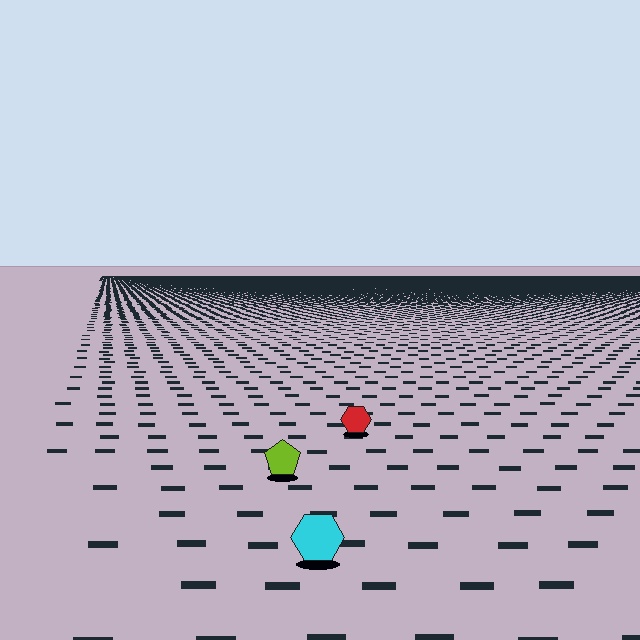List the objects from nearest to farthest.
From nearest to farthest: the cyan hexagon, the lime pentagon, the red hexagon.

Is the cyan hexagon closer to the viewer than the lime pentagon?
Yes. The cyan hexagon is closer — you can tell from the texture gradient: the ground texture is coarser near it.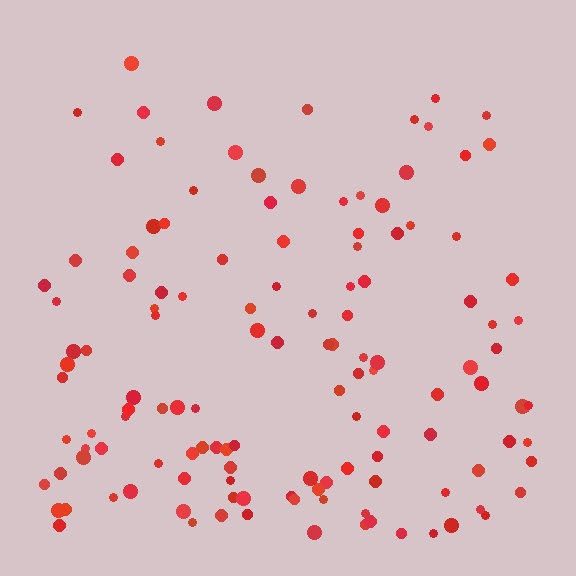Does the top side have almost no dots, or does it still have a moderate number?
Still a moderate number, just noticeably fewer than the bottom.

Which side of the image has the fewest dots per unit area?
The top.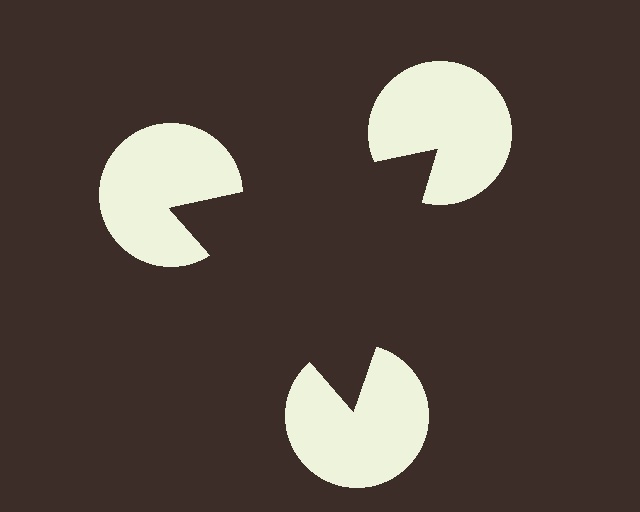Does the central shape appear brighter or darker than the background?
It typically appears slightly darker than the background, even though no actual brightness change is drawn.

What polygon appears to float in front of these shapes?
An illusory triangle — its edges are inferred from the aligned wedge cuts in the pac-man discs, not physically drawn.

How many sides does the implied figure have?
3 sides.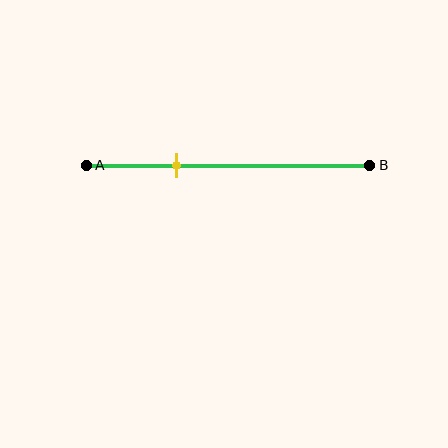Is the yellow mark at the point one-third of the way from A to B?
Yes, the mark is approximately at the one-third point.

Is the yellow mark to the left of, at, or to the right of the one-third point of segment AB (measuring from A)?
The yellow mark is approximately at the one-third point of segment AB.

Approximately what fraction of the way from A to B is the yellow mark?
The yellow mark is approximately 30% of the way from A to B.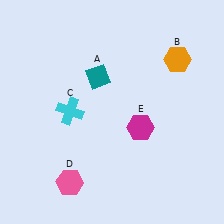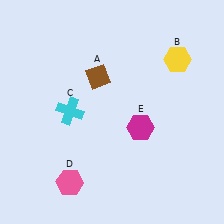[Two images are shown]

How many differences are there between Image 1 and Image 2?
There are 2 differences between the two images.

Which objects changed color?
A changed from teal to brown. B changed from orange to yellow.